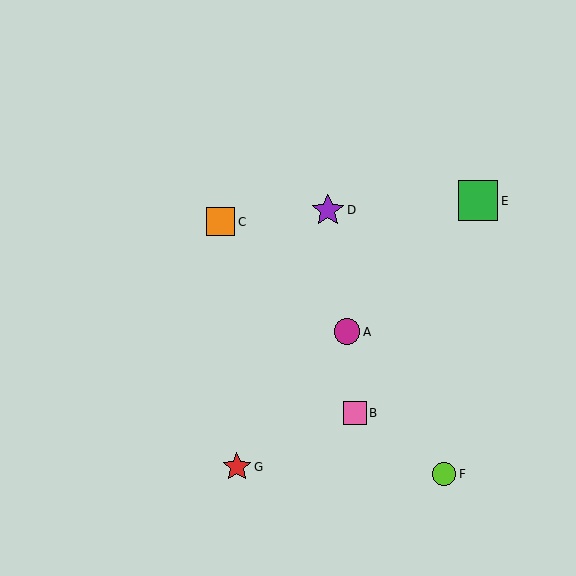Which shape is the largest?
The green square (labeled E) is the largest.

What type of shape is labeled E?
Shape E is a green square.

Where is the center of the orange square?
The center of the orange square is at (220, 222).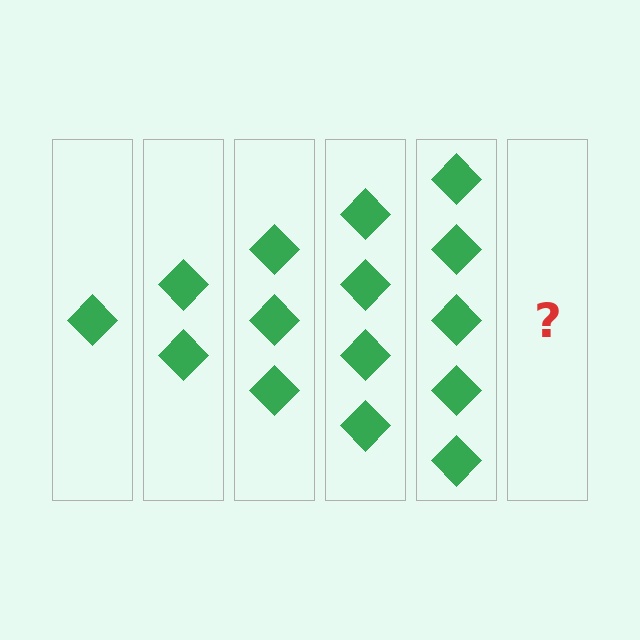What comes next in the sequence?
The next element should be 6 diamonds.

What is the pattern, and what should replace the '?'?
The pattern is that each step adds one more diamond. The '?' should be 6 diamonds.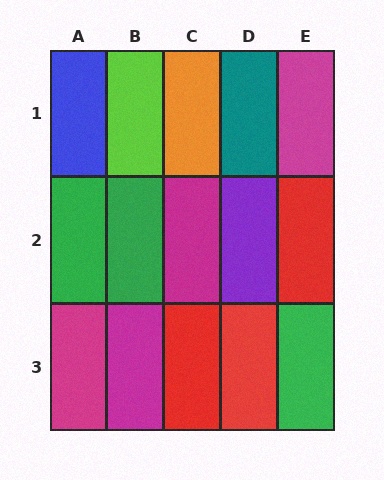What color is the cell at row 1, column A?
Blue.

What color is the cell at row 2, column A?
Green.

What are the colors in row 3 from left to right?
Magenta, magenta, red, red, green.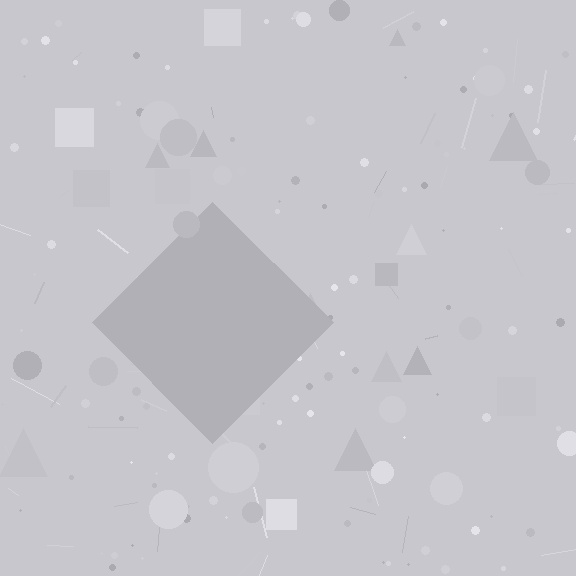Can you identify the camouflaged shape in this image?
The camouflaged shape is a diamond.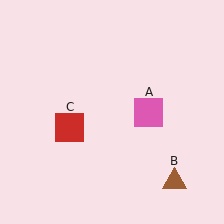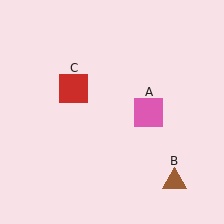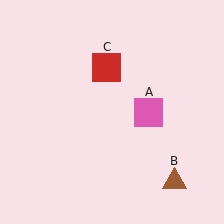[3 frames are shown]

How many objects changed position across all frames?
1 object changed position: red square (object C).